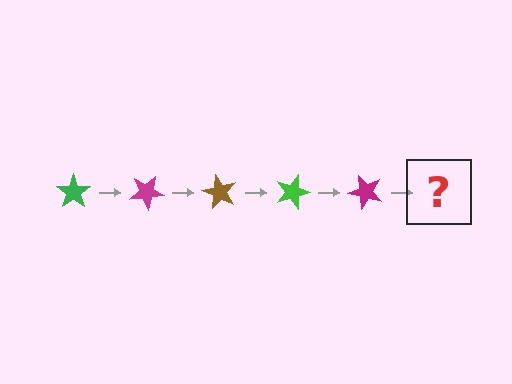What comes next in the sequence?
The next element should be a brown star, rotated 150 degrees from the start.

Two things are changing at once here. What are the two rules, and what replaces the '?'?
The two rules are that it rotates 30 degrees each step and the color cycles through green, magenta, and brown. The '?' should be a brown star, rotated 150 degrees from the start.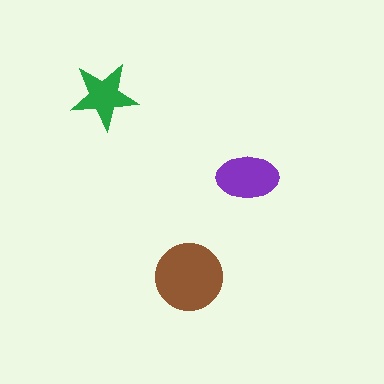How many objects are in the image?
There are 3 objects in the image.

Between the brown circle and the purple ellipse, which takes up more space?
The brown circle.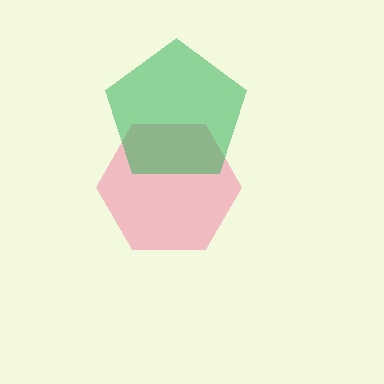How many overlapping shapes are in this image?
There are 2 overlapping shapes in the image.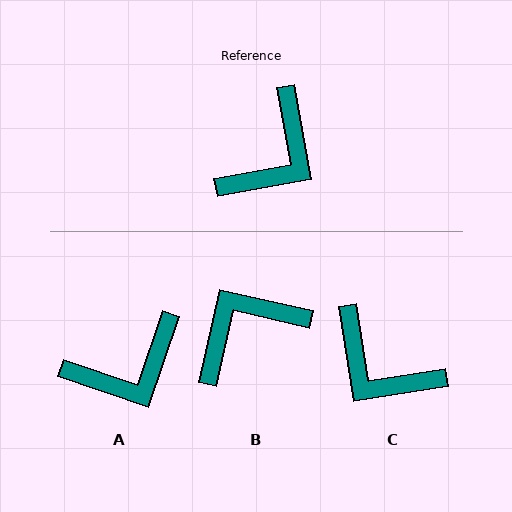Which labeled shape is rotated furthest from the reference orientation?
B, about 157 degrees away.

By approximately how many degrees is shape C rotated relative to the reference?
Approximately 91 degrees clockwise.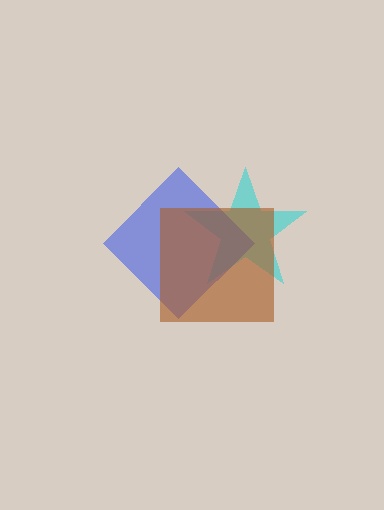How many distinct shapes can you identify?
There are 3 distinct shapes: a cyan star, a blue diamond, a brown square.